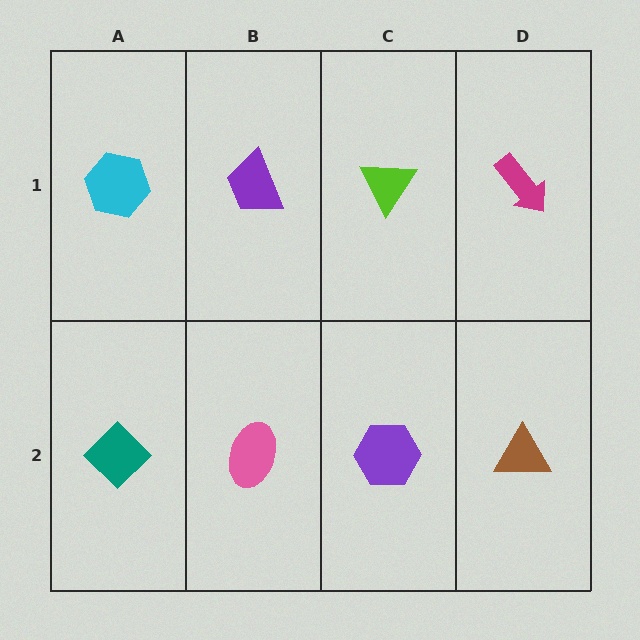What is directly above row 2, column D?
A magenta arrow.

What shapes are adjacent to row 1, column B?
A pink ellipse (row 2, column B), a cyan hexagon (row 1, column A), a lime triangle (row 1, column C).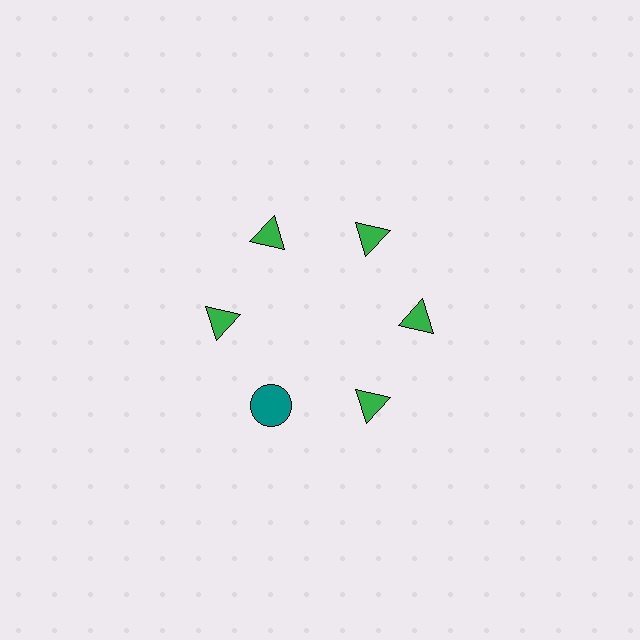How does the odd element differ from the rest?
It differs in both color (teal instead of green) and shape (circle instead of triangle).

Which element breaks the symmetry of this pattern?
The teal circle at roughly the 7 o'clock position breaks the symmetry. All other shapes are green triangles.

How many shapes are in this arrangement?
There are 6 shapes arranged in a ring pattern.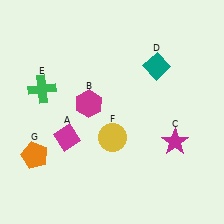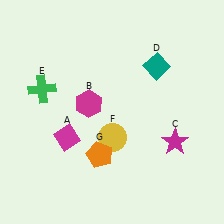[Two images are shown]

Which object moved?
The orange pentagon (G) moved right.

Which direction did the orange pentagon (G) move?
The orange pentagon (G) moved right.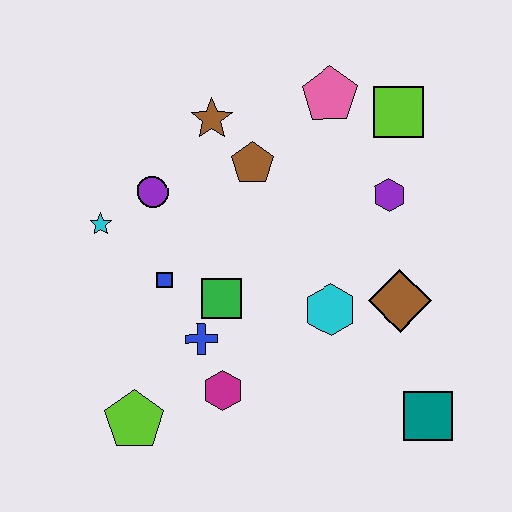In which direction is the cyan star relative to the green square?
The cyan star is to the left of the green square.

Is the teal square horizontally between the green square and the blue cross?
No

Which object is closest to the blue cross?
The green square is closest to the blue cross.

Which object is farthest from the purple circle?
The teal square is farthest from the purple circle.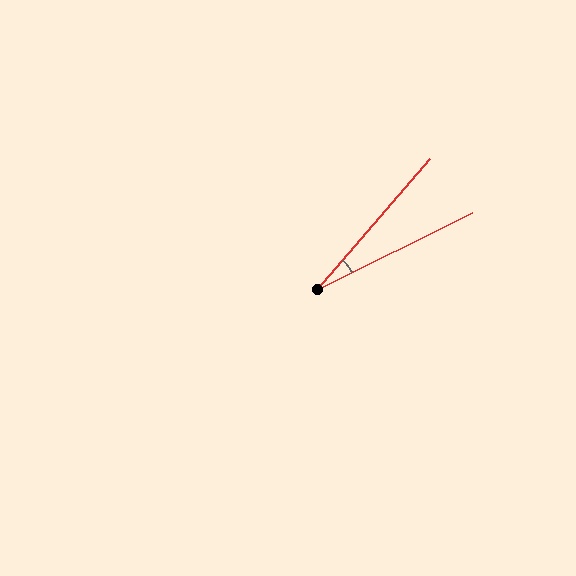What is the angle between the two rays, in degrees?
Approximately 23 degrees.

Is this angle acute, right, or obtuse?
It is acute.